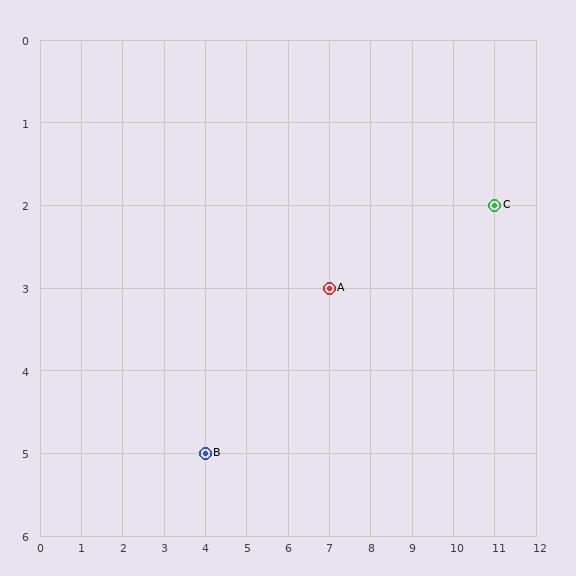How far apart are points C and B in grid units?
Points C and B are 7 columns and 3 rows apart (about 7.6 grid units diagonally).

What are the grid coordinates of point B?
Point B is at grid coordinates (4, 5).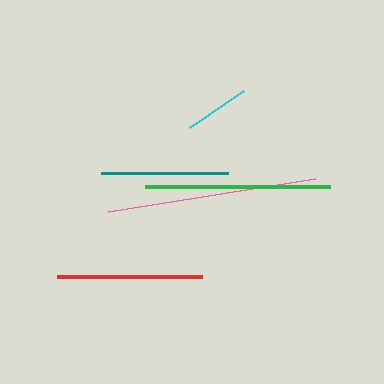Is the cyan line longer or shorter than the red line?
The red line is longer than the cyan line.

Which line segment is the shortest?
The cyan line is the shortest at approximately 66 pixels.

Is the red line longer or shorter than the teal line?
The red line is longer than the teal line.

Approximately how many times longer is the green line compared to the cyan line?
The green line is approximately 2.8 times the length of the cyan line.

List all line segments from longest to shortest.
From longest to shortest: pink, green, red, teal, cyan.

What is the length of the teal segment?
The teal segment is approximately 127 pixels long.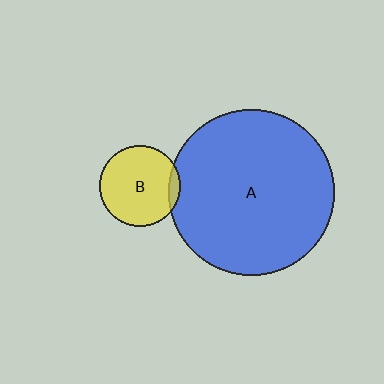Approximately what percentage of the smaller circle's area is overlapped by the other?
Approximately 5%.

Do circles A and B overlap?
Yes.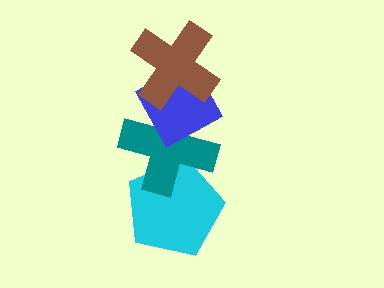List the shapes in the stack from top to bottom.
From top to bottom: the brown cross, the blue diamond, the teal cross, the cyan pentagon.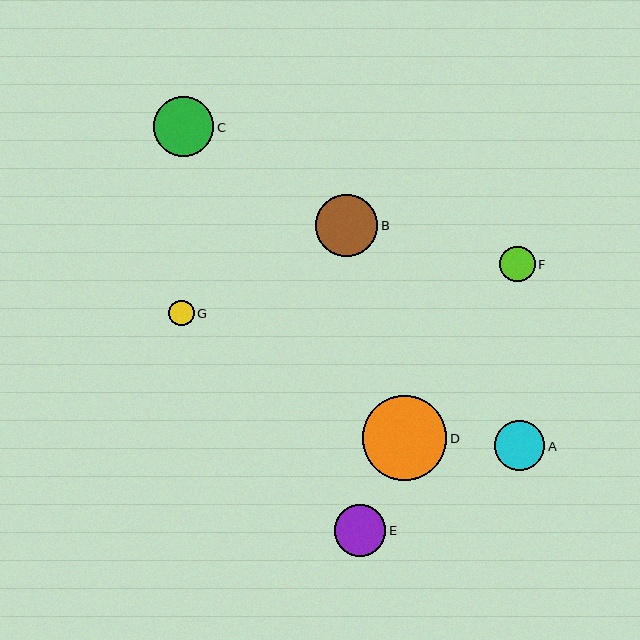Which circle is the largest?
Circle D is the largest with a size of approximately 84 pixels.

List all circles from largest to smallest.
From largest to smallest: D, B, C, E, A, F, G.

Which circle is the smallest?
Circle G is the smallest with a size of approximately 26 pixels.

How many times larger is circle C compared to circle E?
Circle C is approximately 1.2 times the size of circle E.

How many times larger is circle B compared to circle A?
Circle B is approximately 1.2 times the size of circle A.